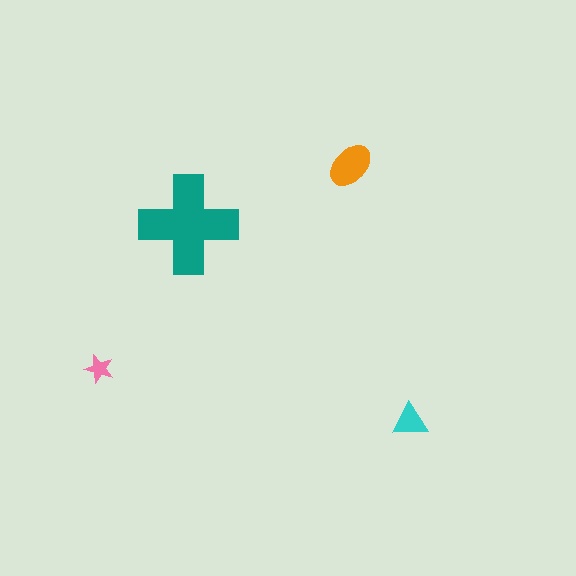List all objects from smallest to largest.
The pink star, the cyan triangle, the orange ellipse, the teal cross.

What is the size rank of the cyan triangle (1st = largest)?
3rd.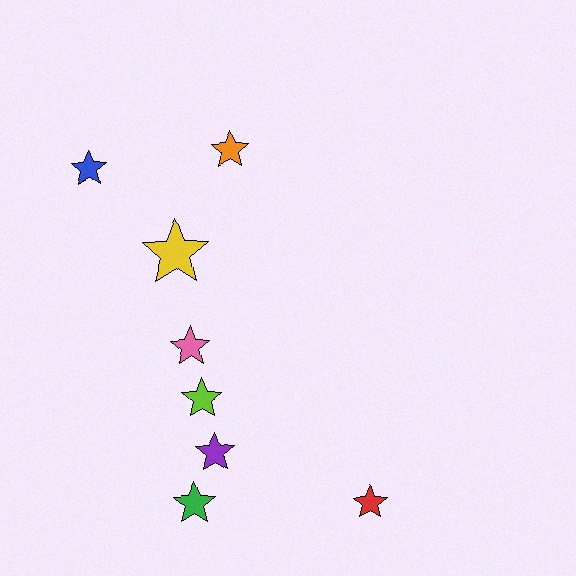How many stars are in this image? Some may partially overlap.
There are 8 stars.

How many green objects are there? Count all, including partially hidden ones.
There is 1 green object.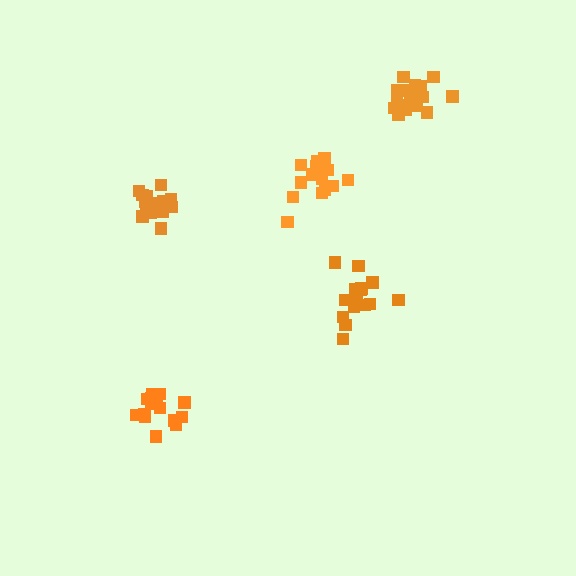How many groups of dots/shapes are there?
There are 5 groups.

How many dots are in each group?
Group 1: 15 dots, Group 2: 16 dots, Group 3: 17 dots, Group 4: 15 dots, Group 5: 15 dots (78 total).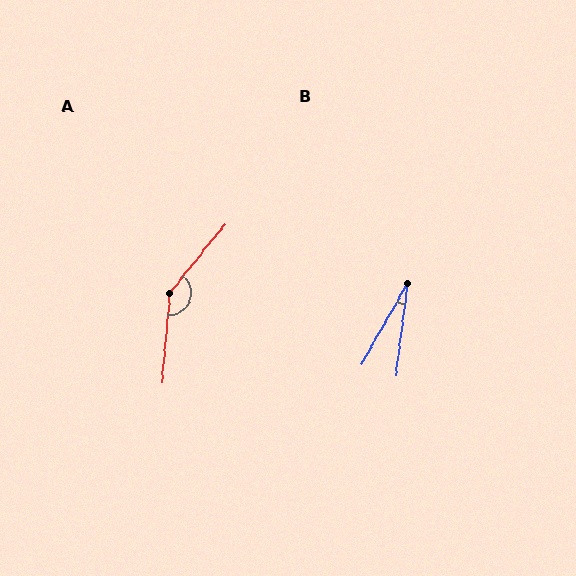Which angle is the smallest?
B, at approximately 22 degrees.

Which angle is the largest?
A, at approximately 146 degrees.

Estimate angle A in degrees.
Approximately 146 degrees.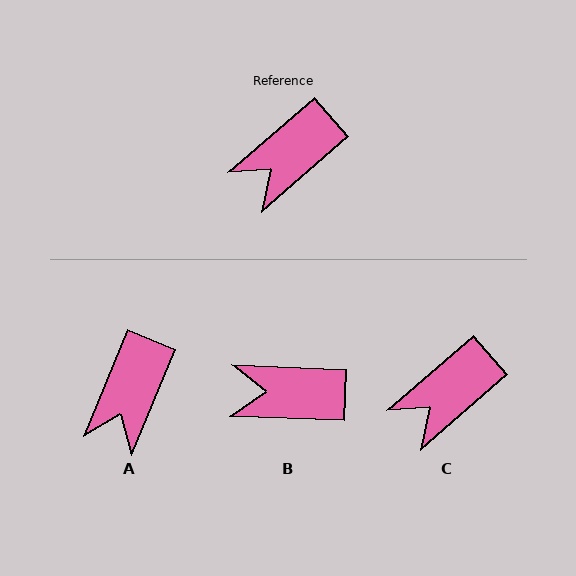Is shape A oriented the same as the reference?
No, it is off by about 27 degrees.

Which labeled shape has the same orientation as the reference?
C.